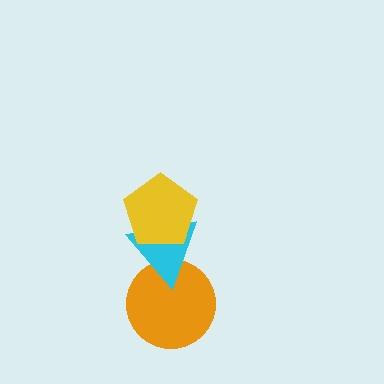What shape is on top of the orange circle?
The cyan triangle is on top of the orange circle.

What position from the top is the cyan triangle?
The cyan triangle is 2nd from the top.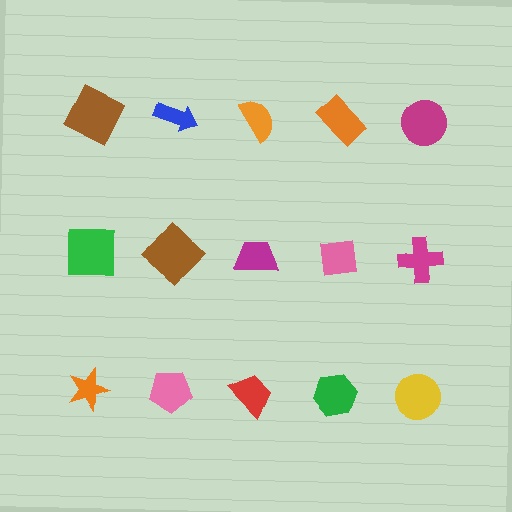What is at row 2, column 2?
A brown diamond.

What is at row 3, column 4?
A green hexagon.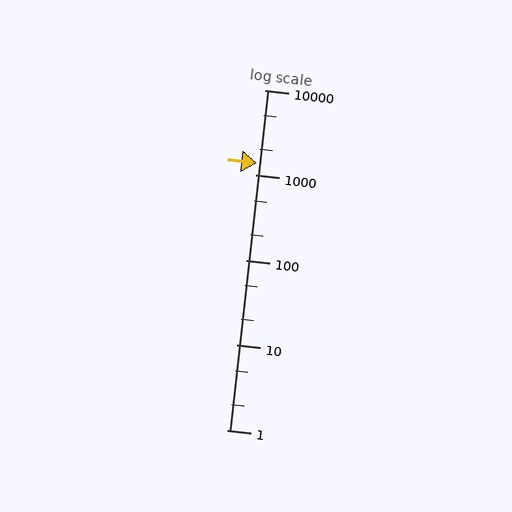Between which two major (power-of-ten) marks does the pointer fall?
The pointer is between 1000 and 10000.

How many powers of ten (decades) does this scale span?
The scale spans 4 decades, from 1 to 10000.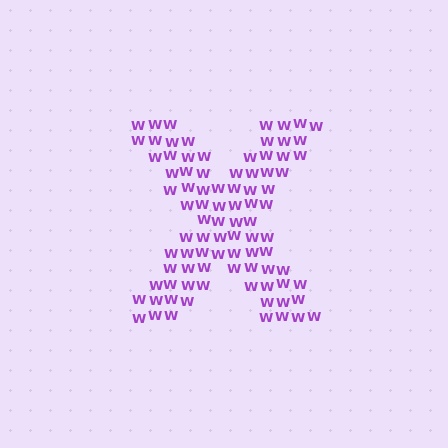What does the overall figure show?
The overall figure shows the letter X.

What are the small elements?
The small elements are letter W's.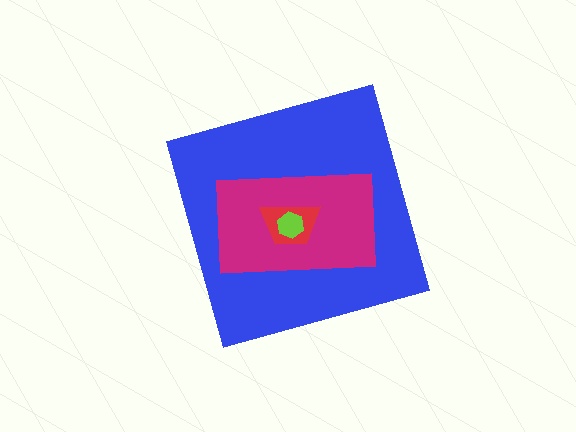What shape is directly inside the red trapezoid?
The lime hexagon.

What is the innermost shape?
The lime hexagon.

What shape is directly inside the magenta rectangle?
The red trapezoid.